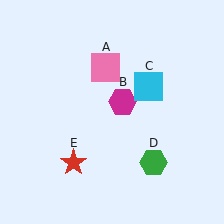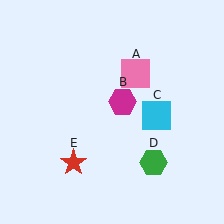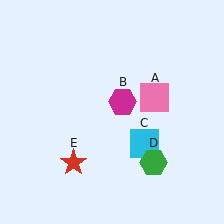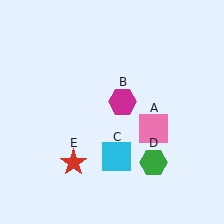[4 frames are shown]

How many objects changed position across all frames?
2 objects changed position: pink square (object A), cyan square (object C).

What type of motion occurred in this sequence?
The pink square (object A), cyan square (object C) rotated clockwise around the center of the scene.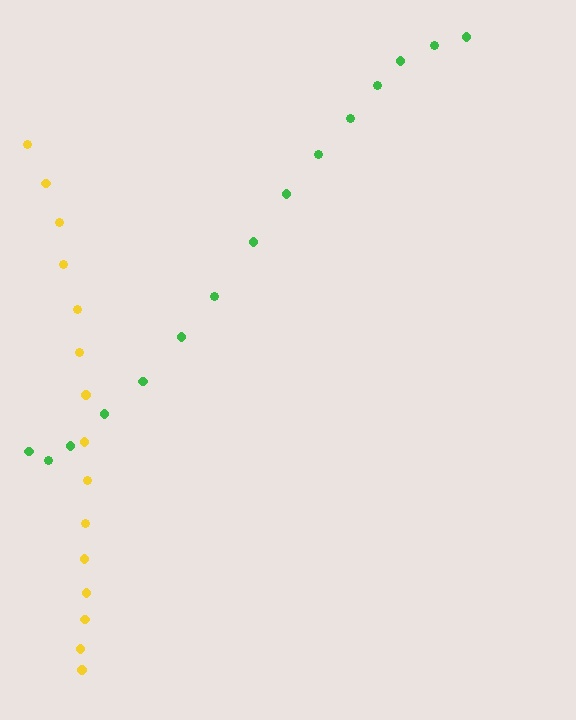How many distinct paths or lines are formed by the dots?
There are 2 distinct paths.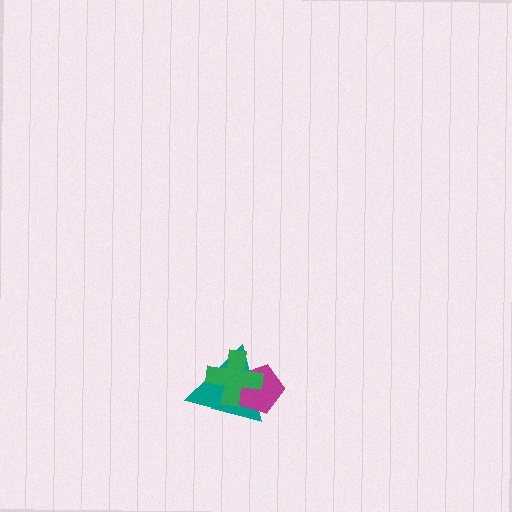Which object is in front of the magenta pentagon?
The green cross is in front of the magenta pentagon.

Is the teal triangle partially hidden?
Yes, it is partially covered by another shape.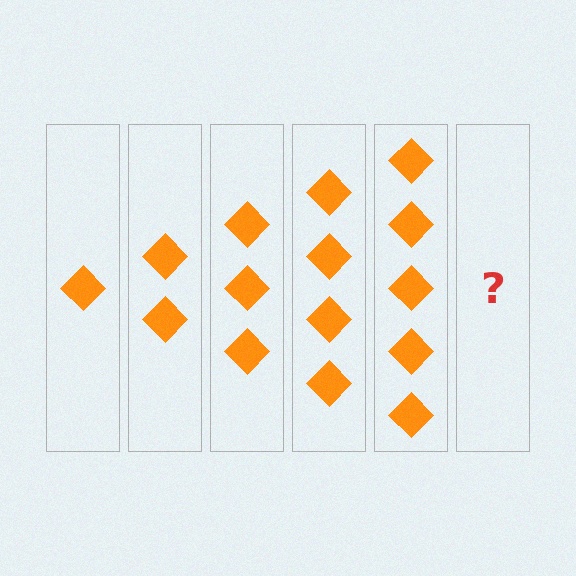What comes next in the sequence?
The next element should be 6 diamonds.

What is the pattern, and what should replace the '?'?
The pattern is that each step adds one more diamond. The '?' should be 6 diamonds.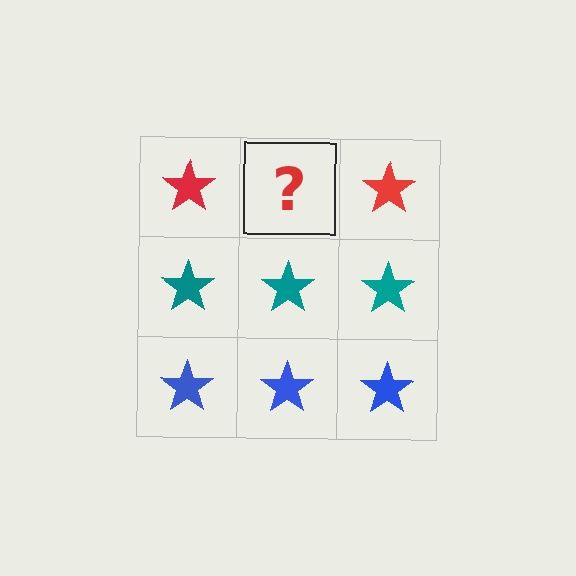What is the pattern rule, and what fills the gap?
The rule is that each row has a consistent color. The gap should be filled with a red star.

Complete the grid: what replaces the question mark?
The question mark should be replaced with a red star.